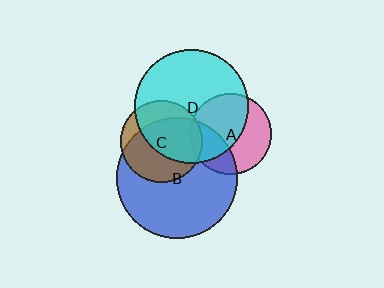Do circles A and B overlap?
Yes.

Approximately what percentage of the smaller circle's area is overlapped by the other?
Approximately 30%.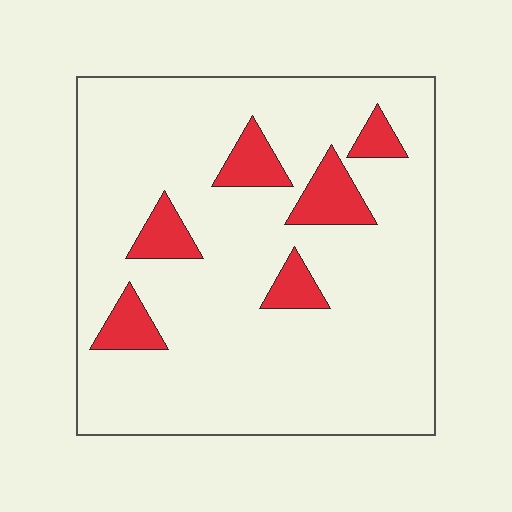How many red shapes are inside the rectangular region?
6.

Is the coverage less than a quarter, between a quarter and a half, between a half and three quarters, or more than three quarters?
Less than a quarter.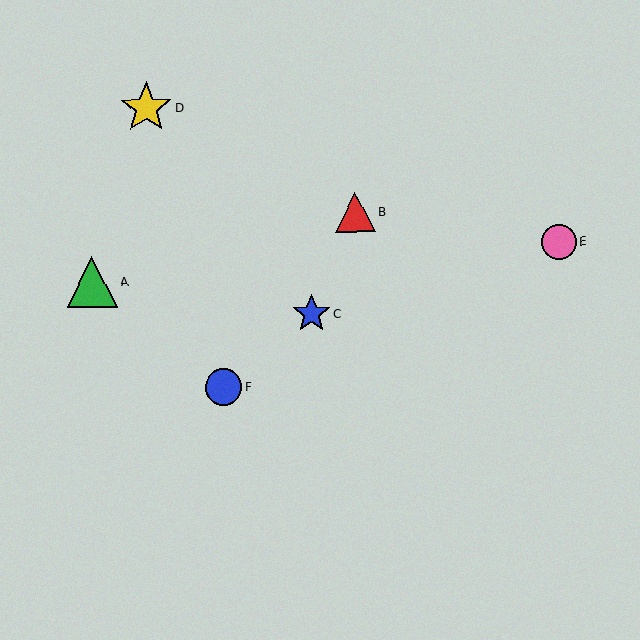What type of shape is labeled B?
Shape B is a red triangle.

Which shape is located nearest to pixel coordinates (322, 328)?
The blue star (labeled C) at (311, 314) is nearest to that location.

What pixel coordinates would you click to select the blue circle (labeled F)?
Click at (223, 388) to select the blue circle F.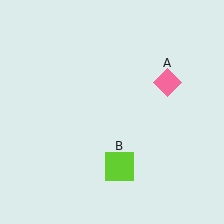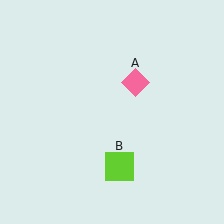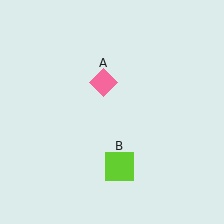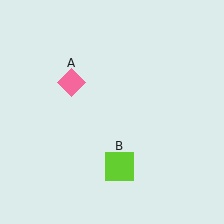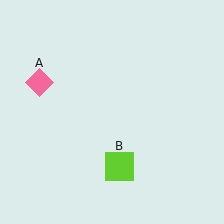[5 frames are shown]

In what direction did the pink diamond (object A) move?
The pink diamond (object A) moved left.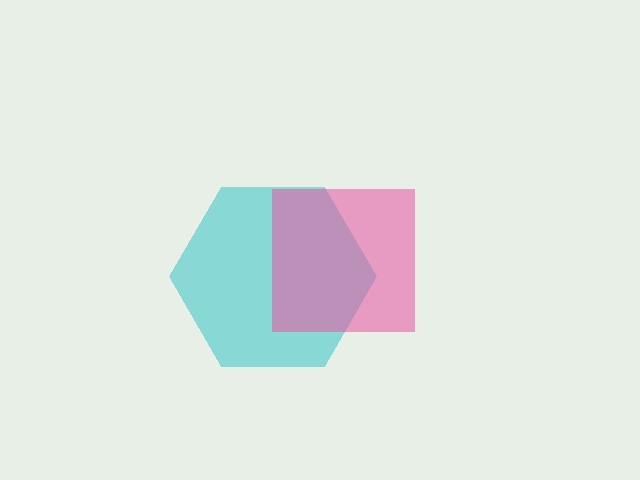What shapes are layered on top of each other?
The layered shapes are: a cyan hexagon, a pink square.